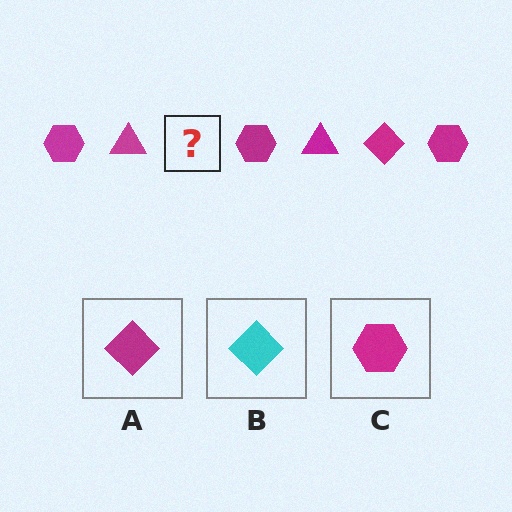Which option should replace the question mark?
Option A.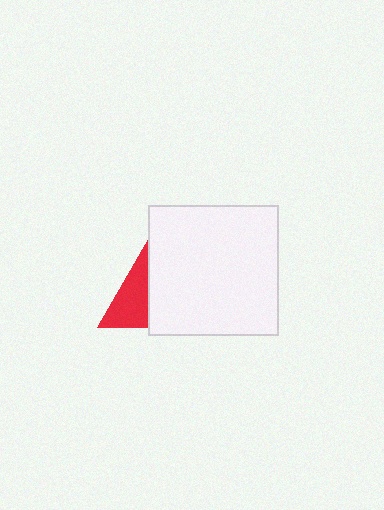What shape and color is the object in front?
The object in front is a white square.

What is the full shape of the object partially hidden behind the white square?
The partially hidden object is a red triangle.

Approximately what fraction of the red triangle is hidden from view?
Roughly 54% of the red triangle is hidden behind the white square.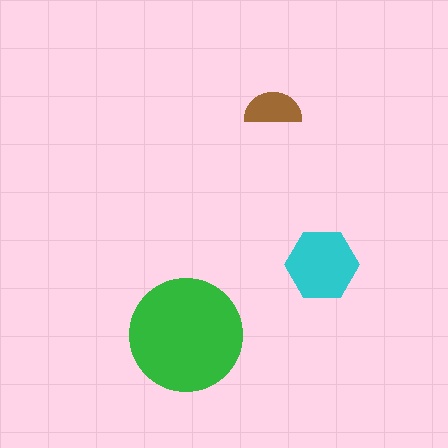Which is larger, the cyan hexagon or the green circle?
The green circle.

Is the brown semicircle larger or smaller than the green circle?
Smaller.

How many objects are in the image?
There are 3 objects in the image.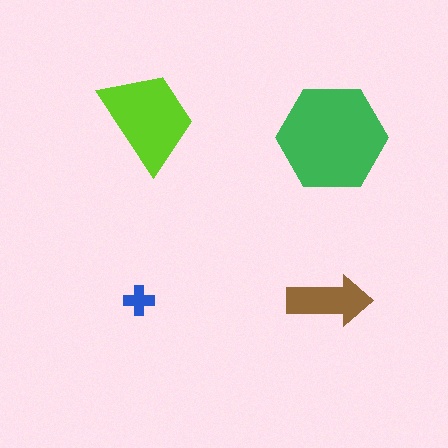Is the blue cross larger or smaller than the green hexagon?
Smaller.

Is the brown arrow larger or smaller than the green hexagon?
Smaller.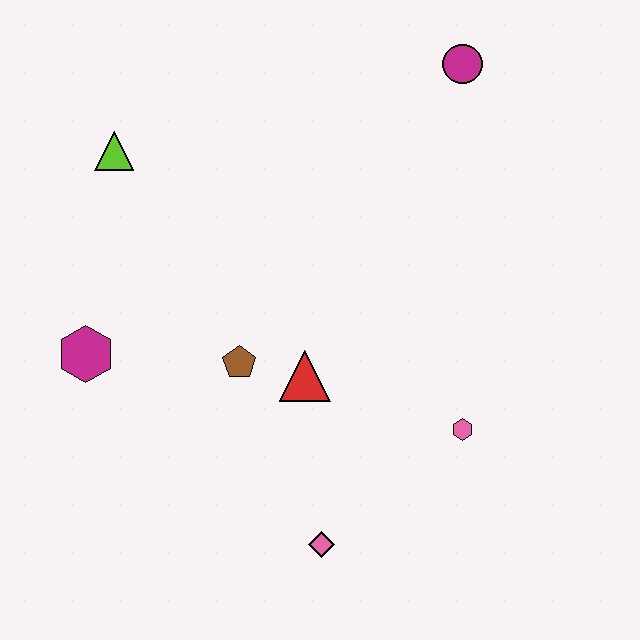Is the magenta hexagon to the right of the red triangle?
No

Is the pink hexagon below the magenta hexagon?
Yes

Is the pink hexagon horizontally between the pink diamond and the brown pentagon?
No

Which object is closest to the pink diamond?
The red triangle is closest to the pink diamond.